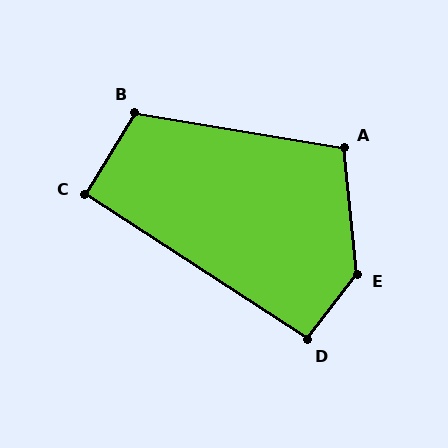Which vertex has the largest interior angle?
E, at approximately 137 degrees.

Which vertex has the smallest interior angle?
C, at approximately 91 degrees.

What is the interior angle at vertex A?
Approximately 105 degrees (obtuse).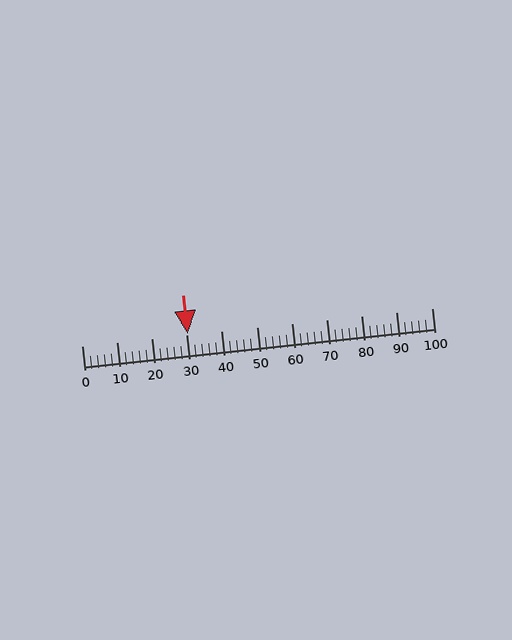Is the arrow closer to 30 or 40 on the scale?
The arrow is closer to 30.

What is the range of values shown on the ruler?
The ruler shows values from 0 to 100.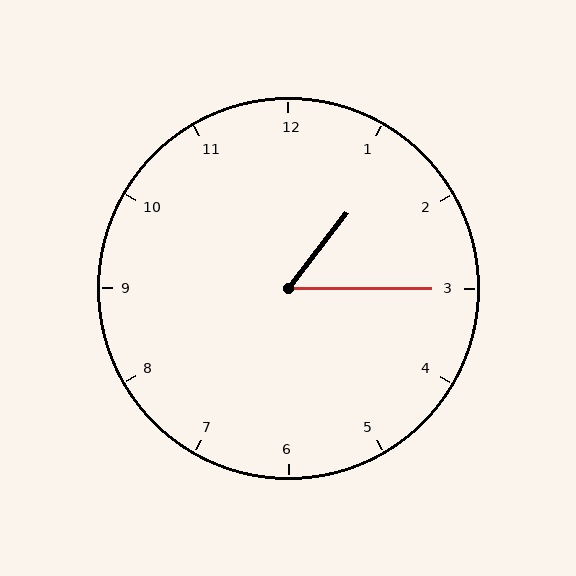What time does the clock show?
1:15.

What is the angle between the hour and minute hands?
Approximately 52 degrees.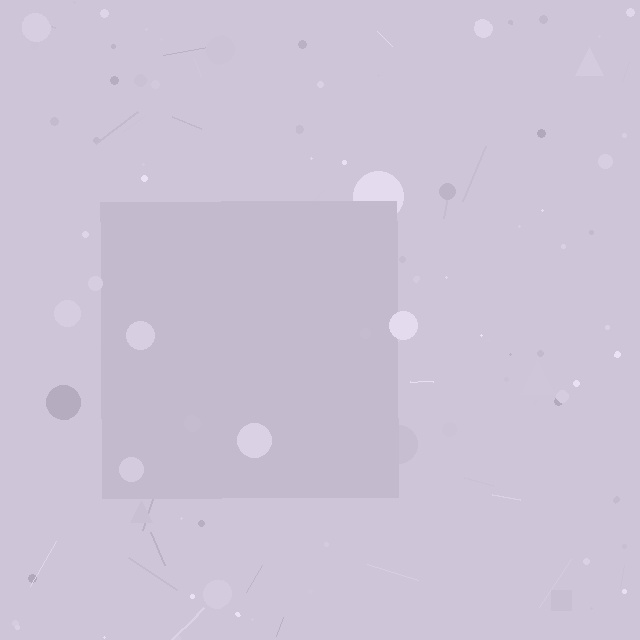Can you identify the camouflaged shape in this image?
The camouflaged shape is a square.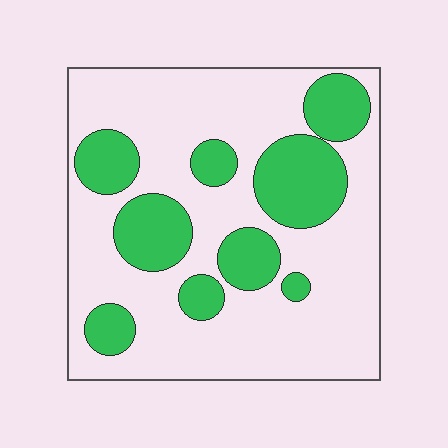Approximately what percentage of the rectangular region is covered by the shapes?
Approximately 30%.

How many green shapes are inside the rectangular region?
9.